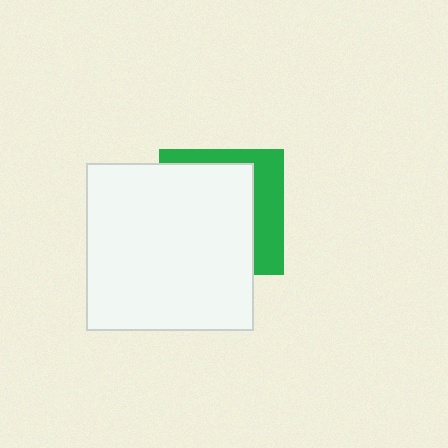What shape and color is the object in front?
The object in front is a white square.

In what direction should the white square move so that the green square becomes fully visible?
The white square should move left. That is the shortest direction to clear the overlap and leave the green square fully visible.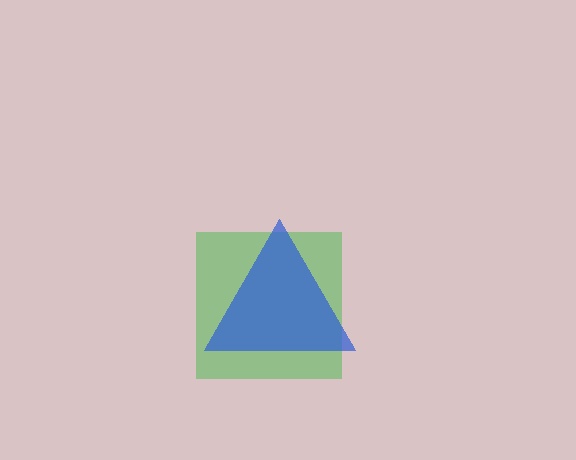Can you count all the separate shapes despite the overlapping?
Yes, there are 2 separate shapes.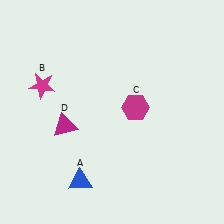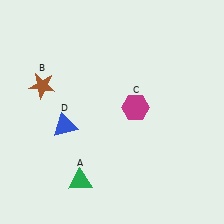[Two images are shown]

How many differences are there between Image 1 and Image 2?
There are 3 differences between the two images.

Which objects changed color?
A changed from blue to green. B changed from magenta to brown. D changed from magenta to blue.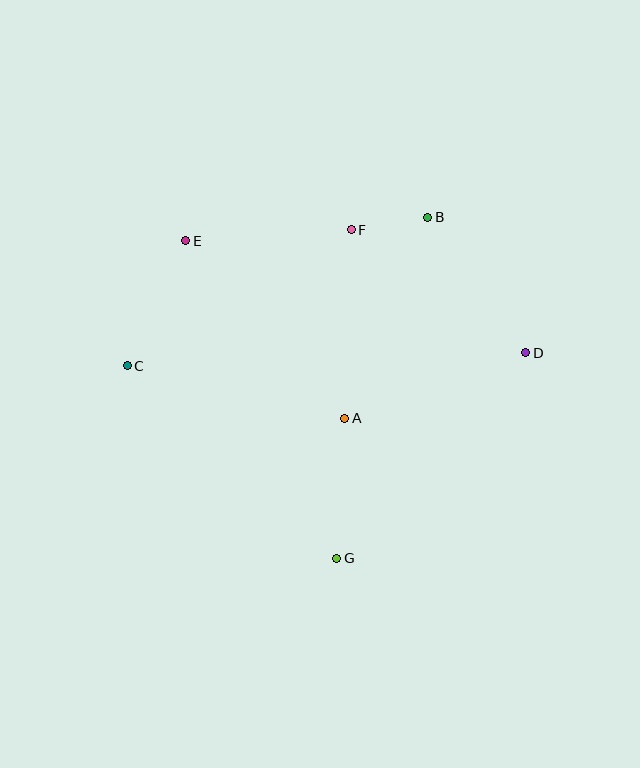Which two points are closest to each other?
Points B and F are closest to each other.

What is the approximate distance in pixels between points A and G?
The distance between A and G is approximately 140 pixels.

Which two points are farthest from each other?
Points C and D are farthest from each other.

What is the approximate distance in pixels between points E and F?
The distance between E and F is approximately 166 pixels.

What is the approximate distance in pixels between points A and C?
The distance between A and C is approximately 224 pixels.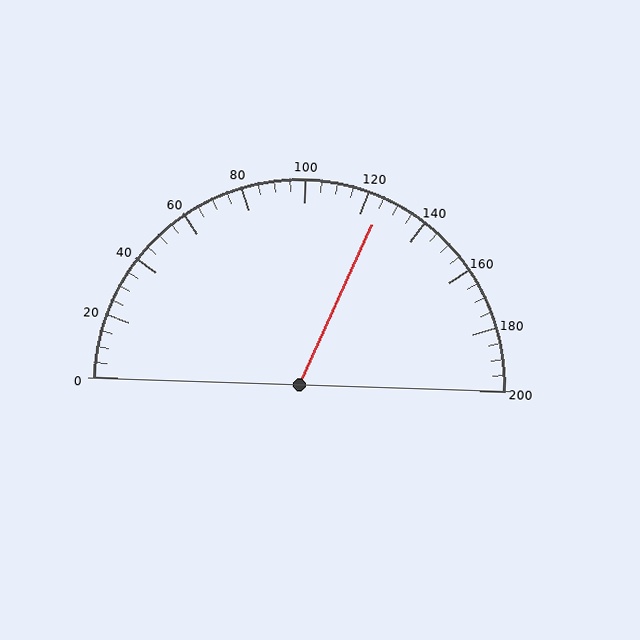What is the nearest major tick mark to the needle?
The nearest major tick mark is 120.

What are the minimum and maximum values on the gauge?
The gauge ranges from 0 to 200.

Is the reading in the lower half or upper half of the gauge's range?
The reading is in the upper half of the range (0 to 200).